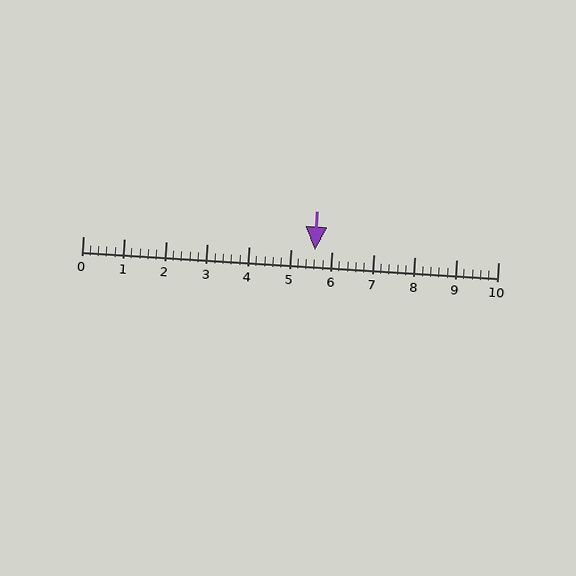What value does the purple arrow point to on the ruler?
The purple arrow points to approximately 5.6.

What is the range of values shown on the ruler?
The ruler shows values from 0 to 10.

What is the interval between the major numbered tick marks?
The major tick marks are spaced 1 units apart.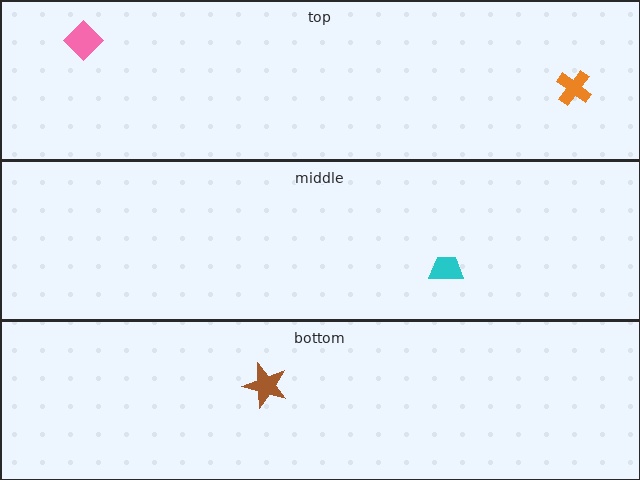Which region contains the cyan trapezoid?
The middle region.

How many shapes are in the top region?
2.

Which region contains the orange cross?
The top region.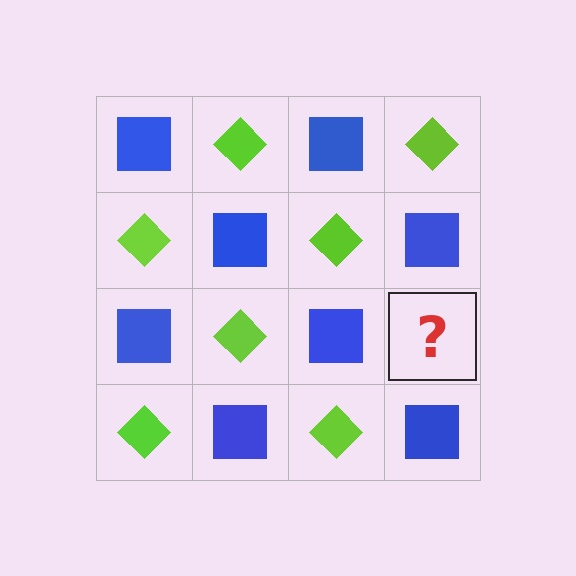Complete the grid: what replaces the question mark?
The question mark should be replaced with a lime diamond.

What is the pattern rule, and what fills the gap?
The rule is that it alternates blue square and lime diamond in a checkerboard pattern. The gap should be filled with a lime diamond.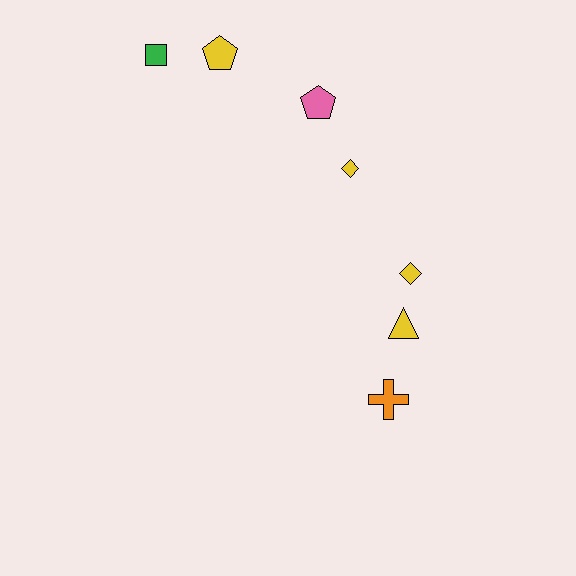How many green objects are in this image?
There is 1 green object.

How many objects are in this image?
There are 7 objects.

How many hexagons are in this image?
There are no hexagons.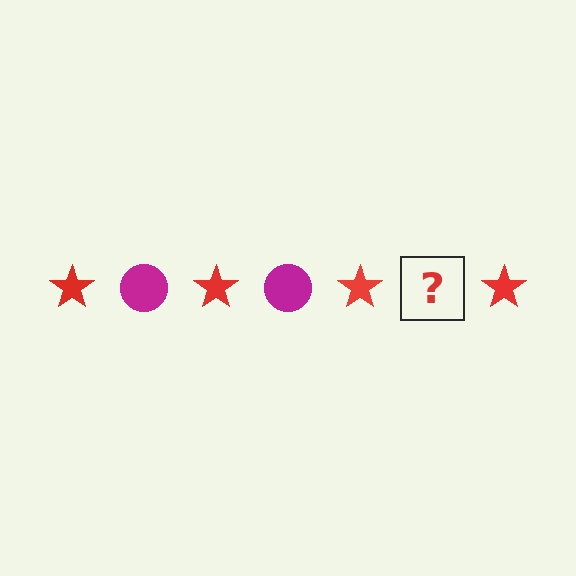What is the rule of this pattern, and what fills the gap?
The rule is that the pattern alternates between red star and magenta circle. The gap should be filled with a magenta circle.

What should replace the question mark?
The question mark should be replaced with a magenta circle.